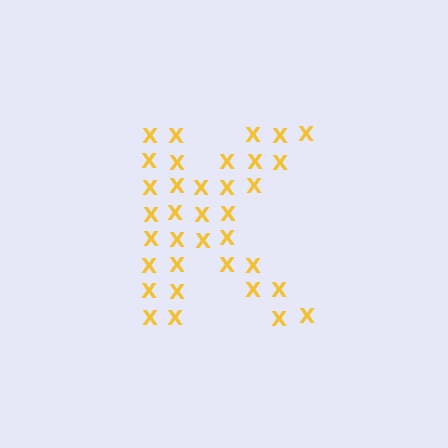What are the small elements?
The small elements are letter X's.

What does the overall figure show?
The overall figure shows the letter K.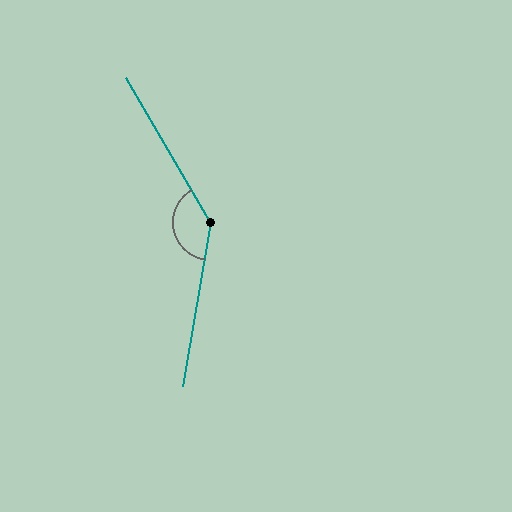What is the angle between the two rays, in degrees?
Approximately 140 degrees.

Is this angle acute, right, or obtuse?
It is obtuse.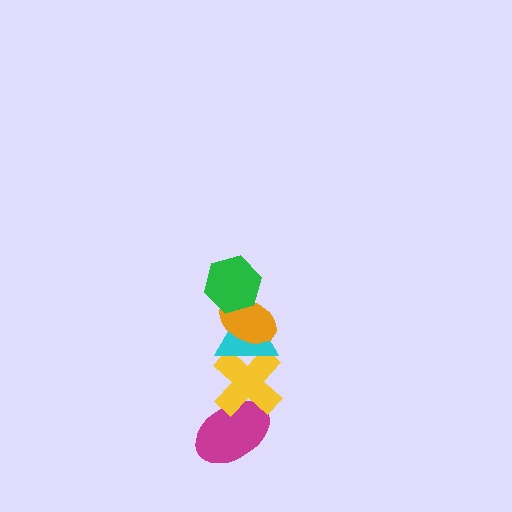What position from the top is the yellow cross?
The yellow cross is 4th from the top.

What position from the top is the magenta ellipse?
The magenta ellipse is 5th from the top.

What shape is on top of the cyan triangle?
The orange ellipse is on top of the cyan triangle.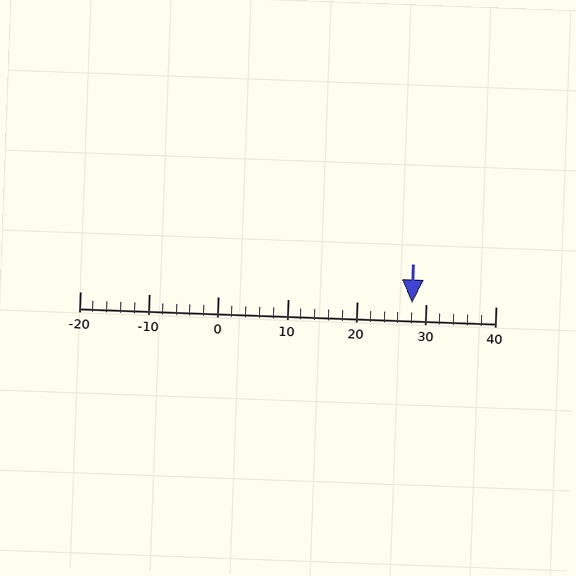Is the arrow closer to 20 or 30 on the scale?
The arrow is closer to 30.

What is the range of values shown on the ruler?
The ruler shows values from -20 to 40.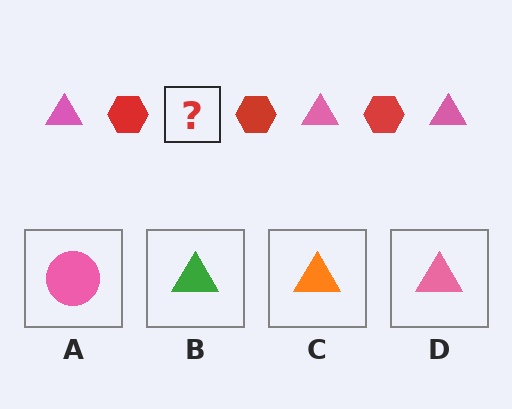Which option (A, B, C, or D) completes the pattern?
D.